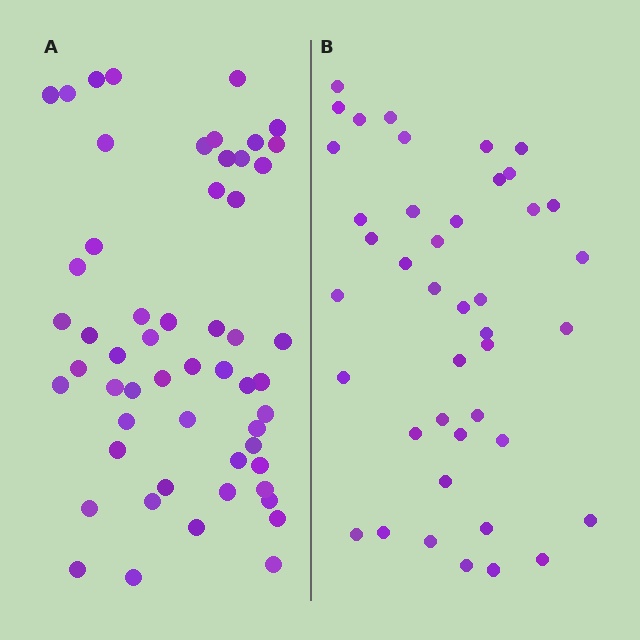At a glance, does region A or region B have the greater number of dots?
Region A (the left region) has more dots.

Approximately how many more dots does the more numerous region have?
Region A has approximately 15 more dots than region B.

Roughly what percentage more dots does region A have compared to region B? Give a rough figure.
About 30% more.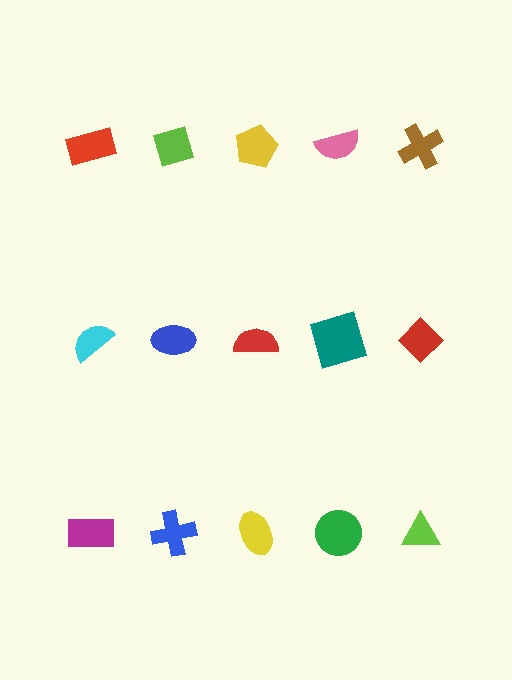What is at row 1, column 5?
A brown cross.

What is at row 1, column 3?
A yellow pentagon.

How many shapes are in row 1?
5 shapes.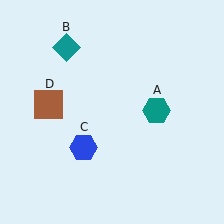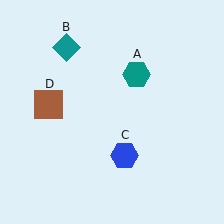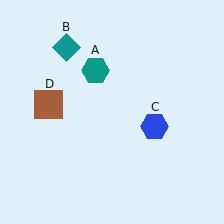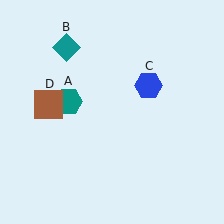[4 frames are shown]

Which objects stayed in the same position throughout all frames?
Teal diamond (object B) and brown square (object D) remained stationary.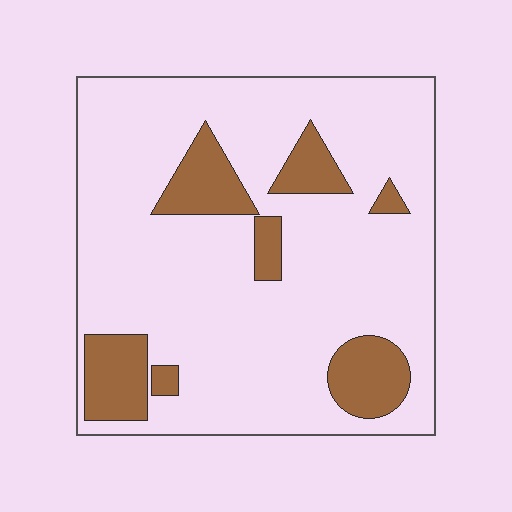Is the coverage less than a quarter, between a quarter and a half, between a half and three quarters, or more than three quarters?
Less than a quarter.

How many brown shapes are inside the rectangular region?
7.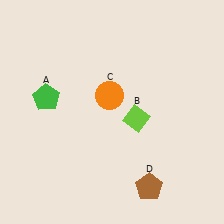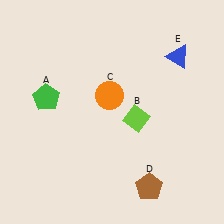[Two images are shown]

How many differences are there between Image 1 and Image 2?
There is 1 difference between the two images.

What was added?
A blue triangle (E) was added in Image 2.